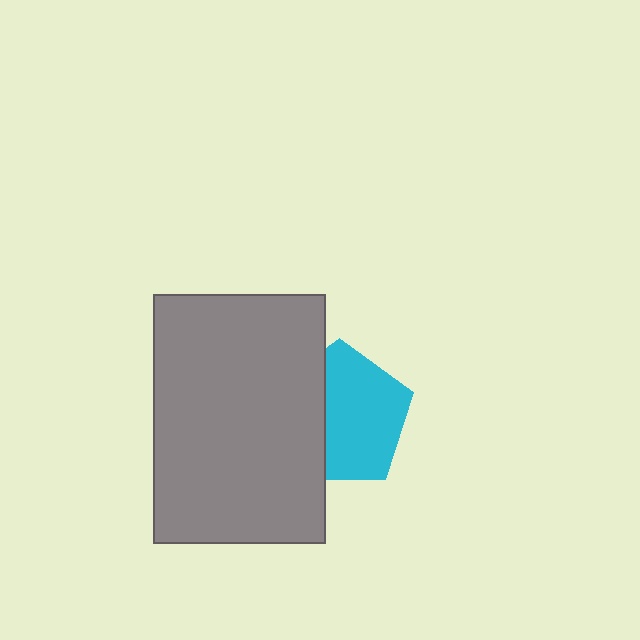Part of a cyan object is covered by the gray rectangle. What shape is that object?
It is a pentagon.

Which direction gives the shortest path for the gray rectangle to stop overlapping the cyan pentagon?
Moving left gives the shortest separation.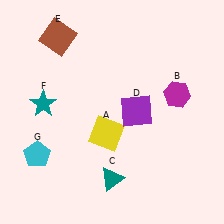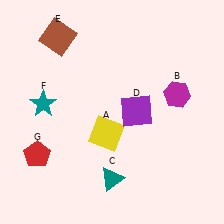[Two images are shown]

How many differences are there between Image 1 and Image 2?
There is 1 difference between the two images.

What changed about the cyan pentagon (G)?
In Image 1, G is cyan. In Image 2, it changed to red.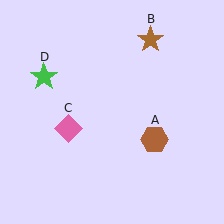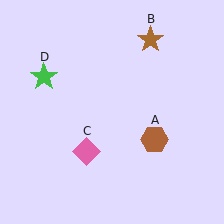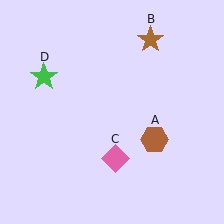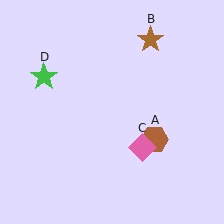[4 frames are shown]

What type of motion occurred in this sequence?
The pink diamond (object C) rotated counterclockwise around the center of the scene.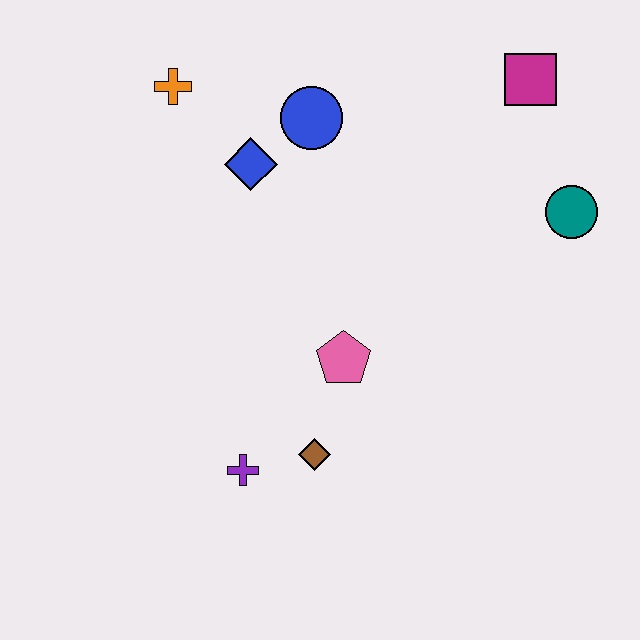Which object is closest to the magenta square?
The teal circle is closest to the magenta square.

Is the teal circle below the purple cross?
No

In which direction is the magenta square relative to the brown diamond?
The magenta square is above the brown diamond.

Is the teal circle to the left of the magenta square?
No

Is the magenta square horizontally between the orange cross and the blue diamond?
No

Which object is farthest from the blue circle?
The purple cross is farthest from the blue circle.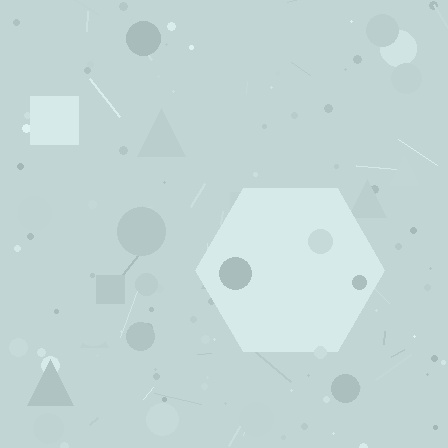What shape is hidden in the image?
A hexagon is hidden in the image.